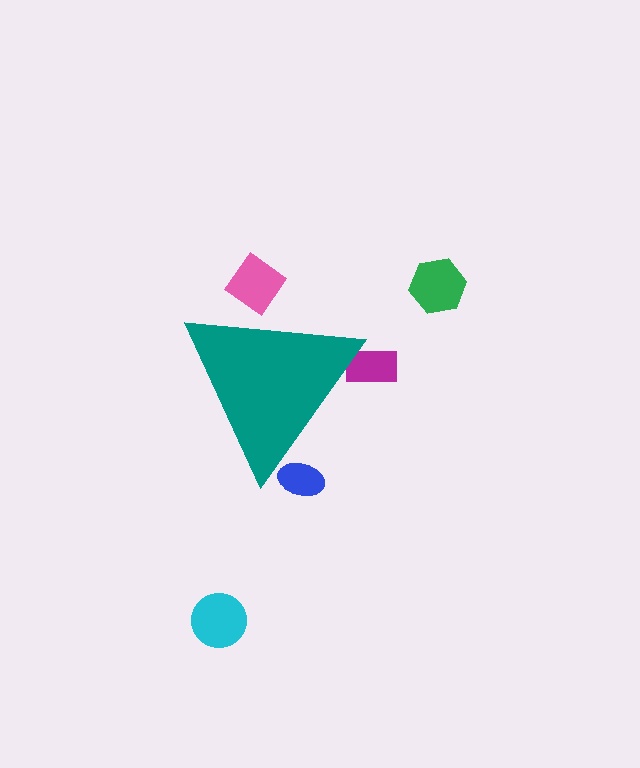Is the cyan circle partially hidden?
No, the cyan circle is fully visible.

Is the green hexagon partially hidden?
No, the green hexagon is fully visible.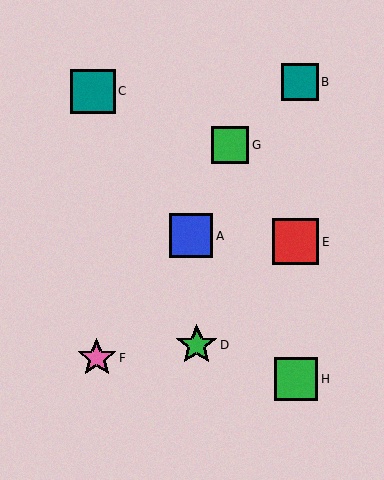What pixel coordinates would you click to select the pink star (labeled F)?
Click at (97, 358) to select the pink star F.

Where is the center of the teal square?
The center of the teal square is at (93, 91).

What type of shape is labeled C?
Shape C is a teal square.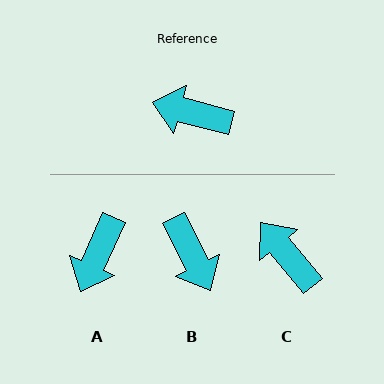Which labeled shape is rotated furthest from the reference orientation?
B, about 132 degrees away.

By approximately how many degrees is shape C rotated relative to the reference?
Approximately 36 degrees clockwise.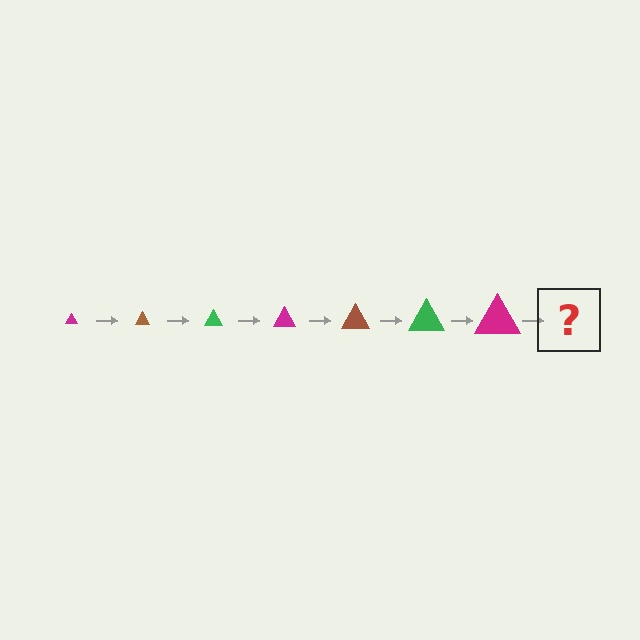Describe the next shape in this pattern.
It should be a brown triangle, larger than the previous one.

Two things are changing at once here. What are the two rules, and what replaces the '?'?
The two rules are that the triangle grows larger each step and the color cycles through magenta, brown, and green. The '?' should be a brown triangle, larger than the previous one.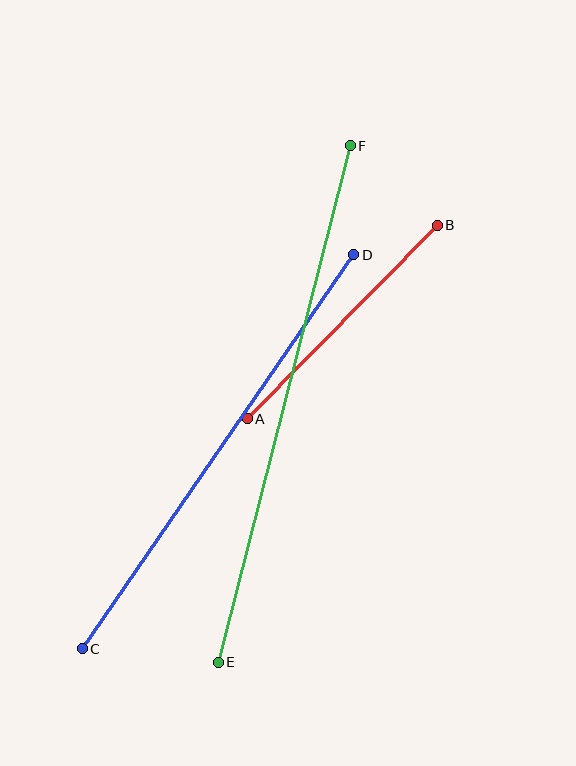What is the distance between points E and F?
The distance is approximately 533 pixels.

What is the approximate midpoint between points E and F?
The midpoint is at approximately (284, 404) pixels.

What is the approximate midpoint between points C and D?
The midpoint is at approximately (218, 452) pixels.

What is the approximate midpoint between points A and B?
The midpoint is at approximately (342, 322) pixels.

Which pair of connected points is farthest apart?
Points E and F are farthest apart.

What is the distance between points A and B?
The distance is approximately 271 pixels.